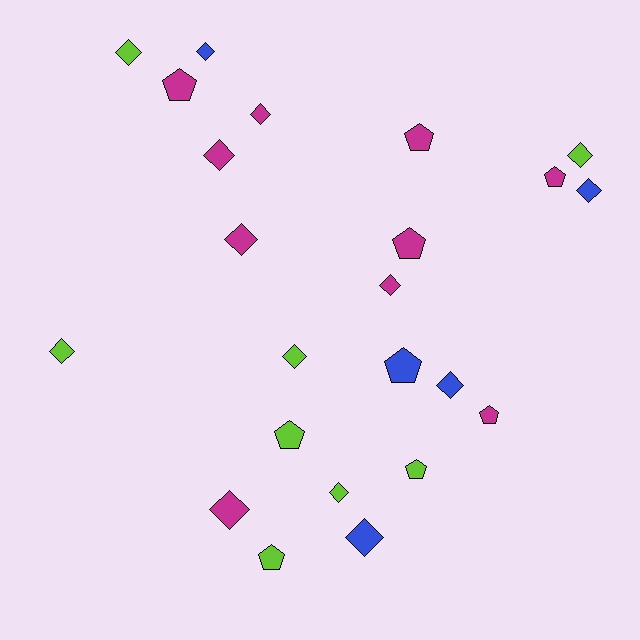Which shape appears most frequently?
Diamond, with 14 objects.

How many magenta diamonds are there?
There are 5 magenta diamonds.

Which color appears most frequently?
Magenta, with 10 objects.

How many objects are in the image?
There are 23 objects.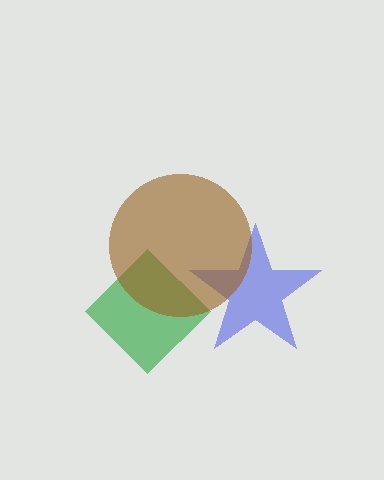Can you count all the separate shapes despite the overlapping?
Yes, there are 3 separate shapes.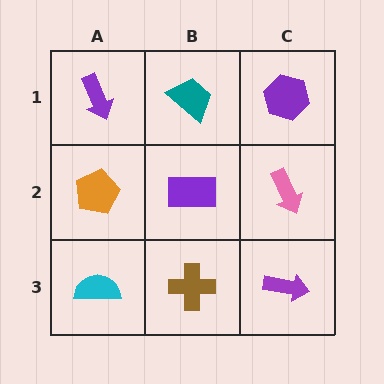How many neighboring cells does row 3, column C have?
2.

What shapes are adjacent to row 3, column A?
An orange pentagon (row 2, column A), a brown cross (row 3, column B).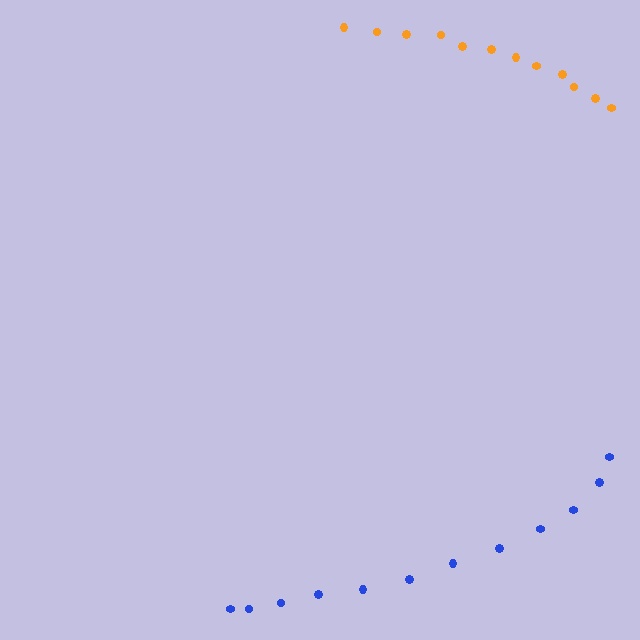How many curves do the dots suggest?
There are 2 distinct paths.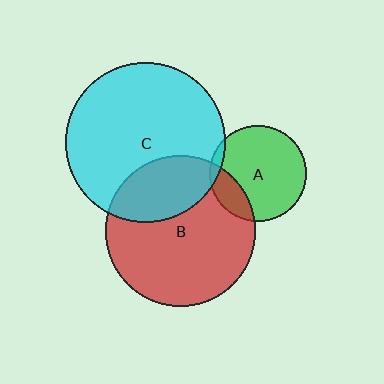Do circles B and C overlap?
Yes.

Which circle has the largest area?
Circle C (cyan).